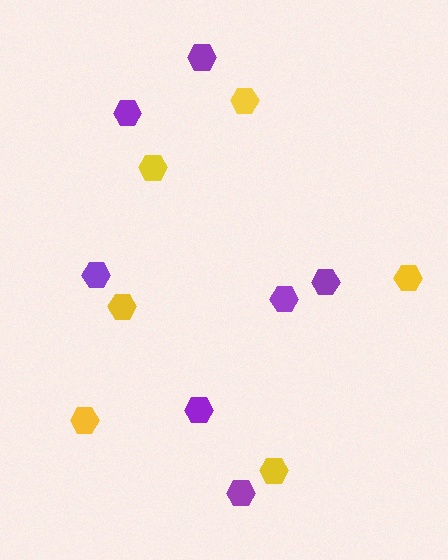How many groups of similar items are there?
There are 2 groups: one group of purple hexagons (7) and one group of yellow hexagons (6).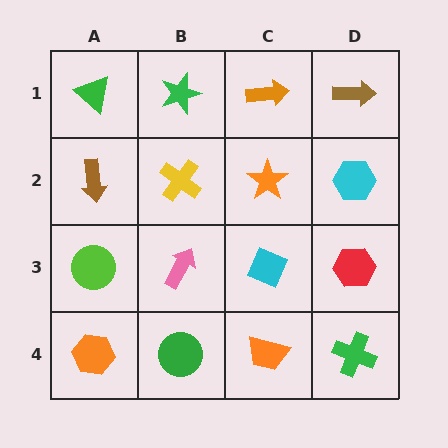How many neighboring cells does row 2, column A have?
3.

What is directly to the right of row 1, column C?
A brown arrow.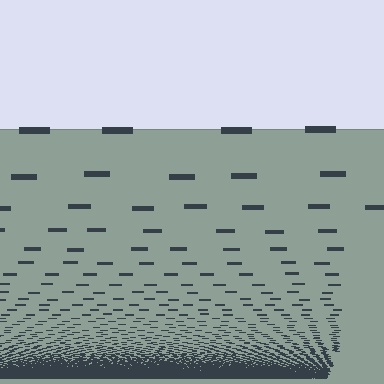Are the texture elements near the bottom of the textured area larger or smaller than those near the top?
Smaller. The gradient is inverted — elements near the bottom are smaller and denser.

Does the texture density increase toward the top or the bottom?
Density increases toward the bottom.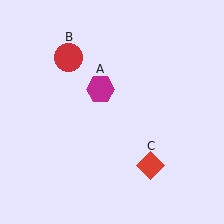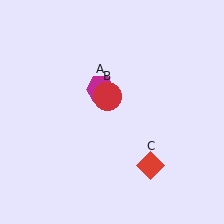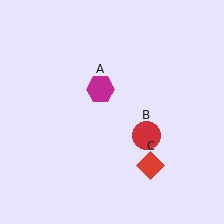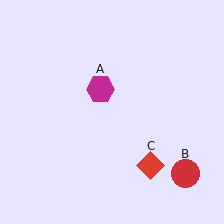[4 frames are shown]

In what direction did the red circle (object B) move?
The red circle (object B) moved down and to the right.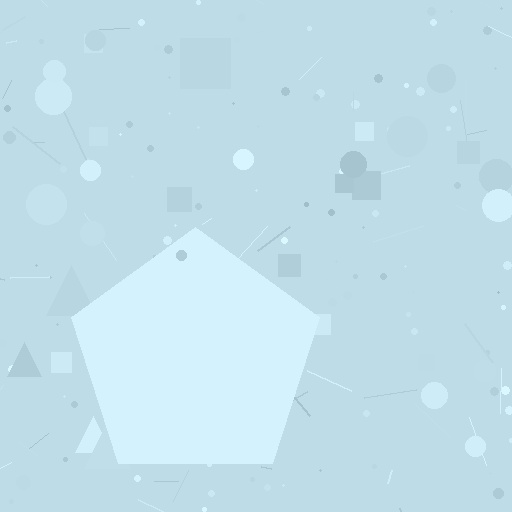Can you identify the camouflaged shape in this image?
The camouflaged shape is a pentagon.